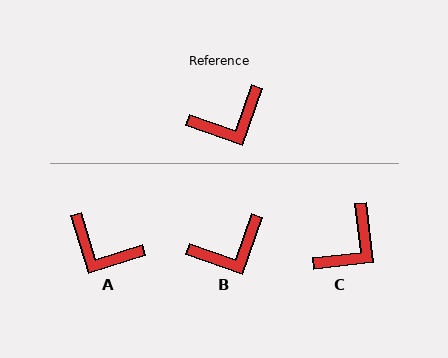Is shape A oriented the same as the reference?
No, it is off by about 54 degrees.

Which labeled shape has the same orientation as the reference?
B.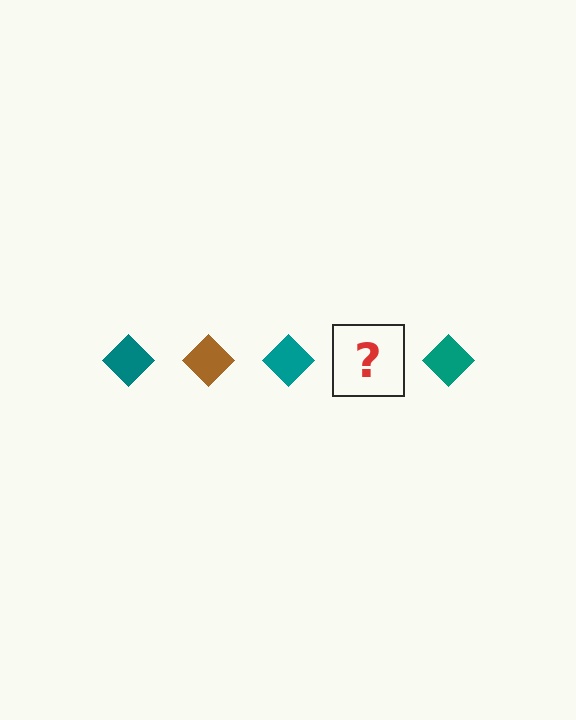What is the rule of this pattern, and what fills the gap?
The rule is that the pattern cycles through teal, brown diamonds. The gap should be filled with a brown diamond.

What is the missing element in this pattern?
The missing element is a brown diamond.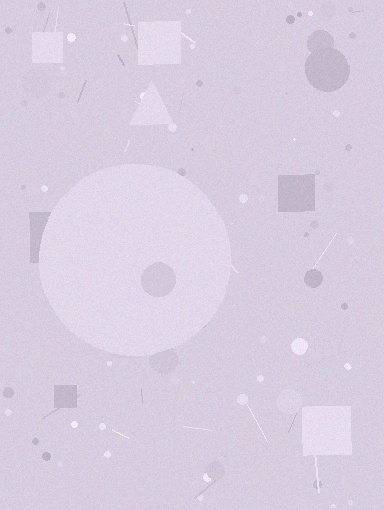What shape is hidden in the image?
A circle is hidden in the image.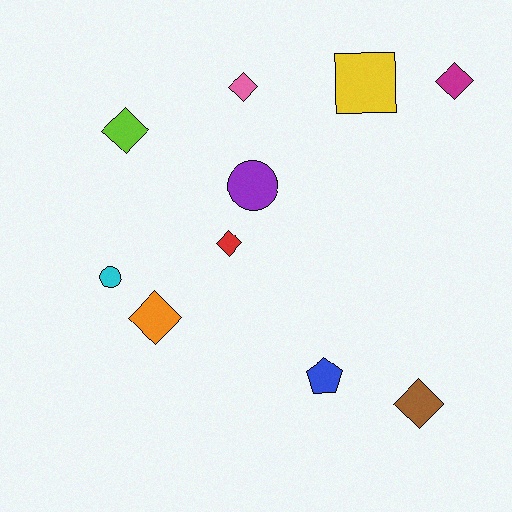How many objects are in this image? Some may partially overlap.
There are 10 objects.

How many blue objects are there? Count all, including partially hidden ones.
There is 1 blue object.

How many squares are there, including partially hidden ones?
There is 1 square.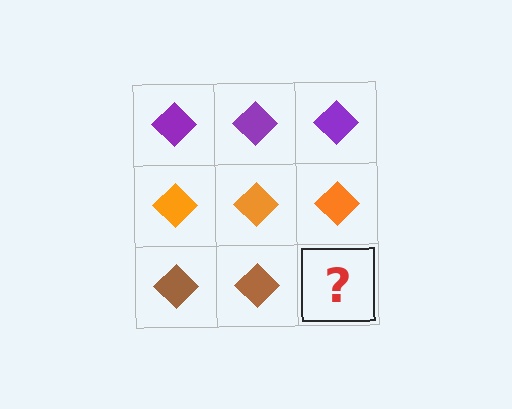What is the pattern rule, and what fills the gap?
The rule is that each row has a consistent color. The gap should be filled with a brown diamond.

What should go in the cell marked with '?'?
The missing cell should contain a brown diamond.